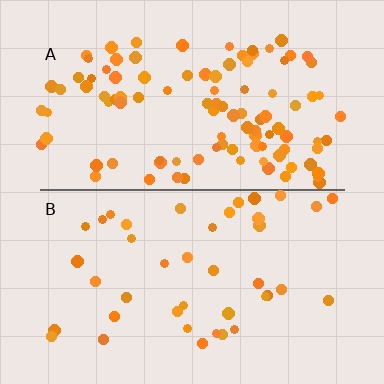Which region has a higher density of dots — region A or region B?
A (the top).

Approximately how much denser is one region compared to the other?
Approximately 2.5× — region A over region B.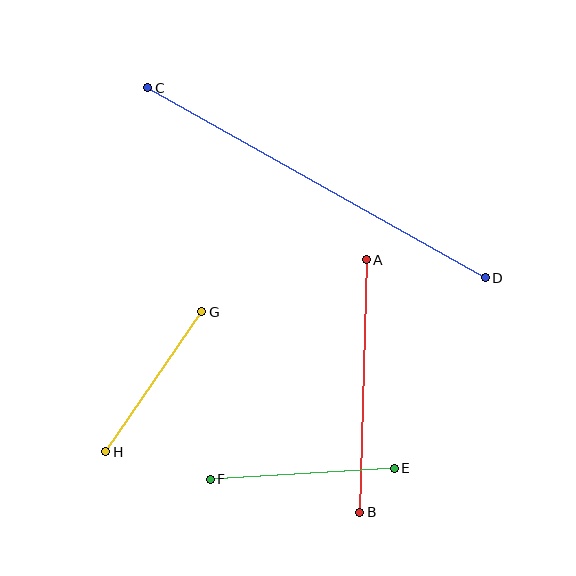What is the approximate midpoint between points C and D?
The midpoint is at approximately (317, 183) pixels.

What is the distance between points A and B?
The distance is approximately 253 pixels.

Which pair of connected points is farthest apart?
Points C and D are farthest apart.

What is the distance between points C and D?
The distance is approximately 387 pixels.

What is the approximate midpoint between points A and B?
The midpoint is at approximately (363, 386) pixels.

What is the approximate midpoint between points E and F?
The midpoint is at approximately (302, 474) pixels.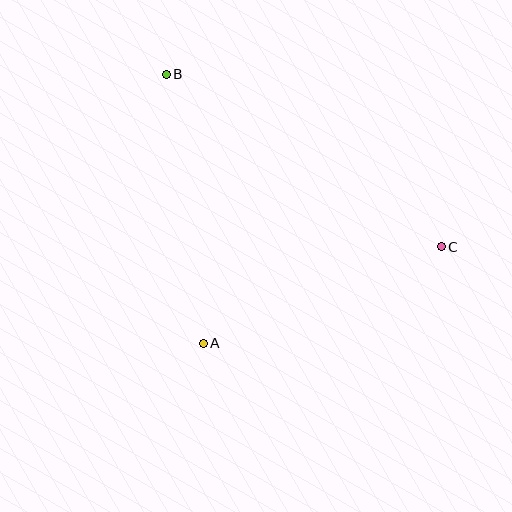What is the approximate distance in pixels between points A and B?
The distance between A and B is approximately 271 pixels.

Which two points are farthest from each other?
Points B and C are farthest from each other.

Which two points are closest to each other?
Points A and C are closest to each other.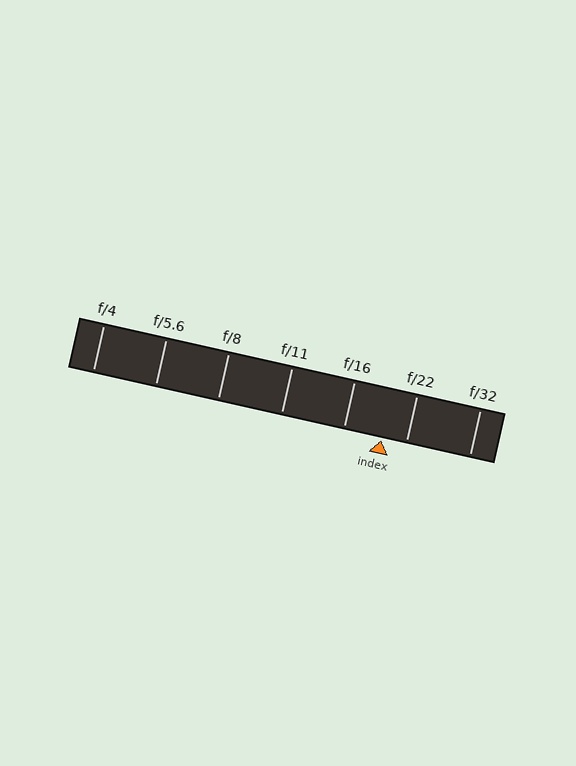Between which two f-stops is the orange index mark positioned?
The index mark is between f/16 and f/22.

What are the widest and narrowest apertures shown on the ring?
The widest aperture shown is f/4 and the narrowest is f/32.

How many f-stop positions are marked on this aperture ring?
There are 7 f-stop positions marked.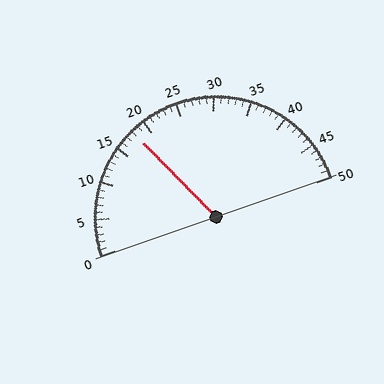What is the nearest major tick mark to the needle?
The nearest major tick mark is 20.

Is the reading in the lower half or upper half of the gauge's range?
The reading is in the lower half of the range (0 to 50).